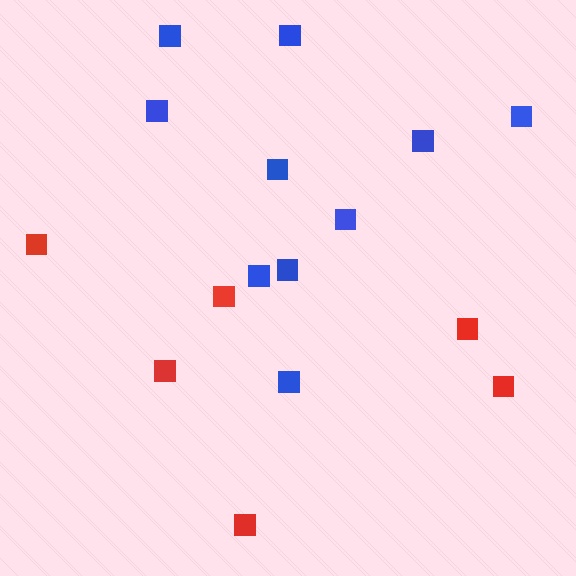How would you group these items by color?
There are 2 groups: one group of red squares (6) and one group of blue squares (10).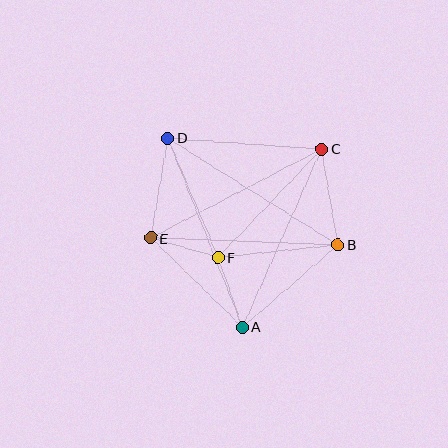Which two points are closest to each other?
Points E and F are closest to each other.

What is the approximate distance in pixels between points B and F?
The distance between B and F is approximately 121 pixels.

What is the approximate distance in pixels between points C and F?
The distance between C and F is approximately 151 pixels.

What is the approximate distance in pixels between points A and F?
The distance between A and F is approximately 74 pixels.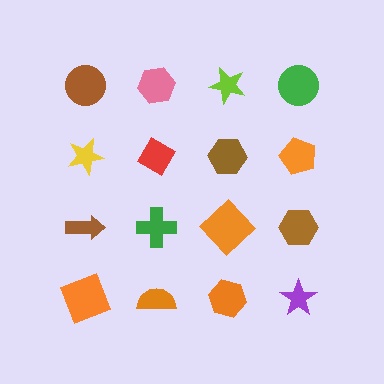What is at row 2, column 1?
A yellow star.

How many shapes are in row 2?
4 shapes.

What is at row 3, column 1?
A brown arrow.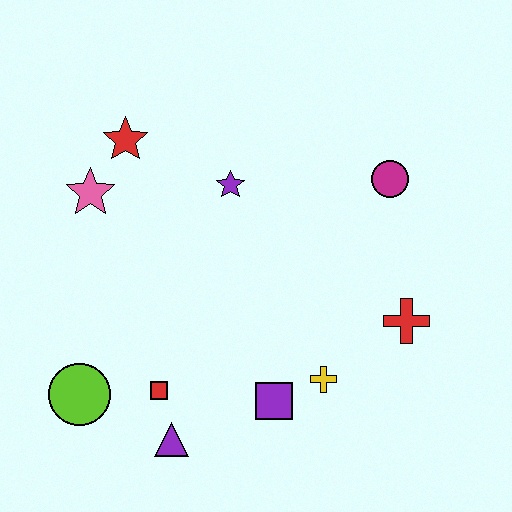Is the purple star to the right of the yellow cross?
No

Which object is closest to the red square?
The purple triangle is closest to the red square.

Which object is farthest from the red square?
The magenta circle is farthest from the red square.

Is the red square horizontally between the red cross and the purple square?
No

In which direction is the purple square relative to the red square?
The purple square is to the right of the red square.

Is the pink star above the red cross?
Yes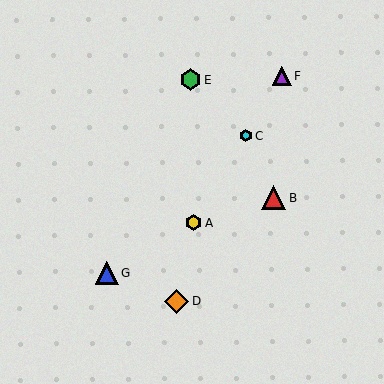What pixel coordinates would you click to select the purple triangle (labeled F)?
Click at (282, 76) to select the purple triangle F.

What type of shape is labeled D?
Shape D is an orange diamond.